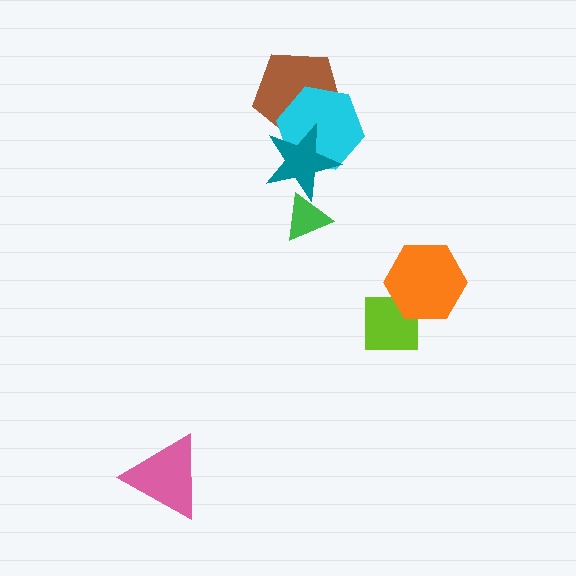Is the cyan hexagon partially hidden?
Yes, it is partially covered by another shape.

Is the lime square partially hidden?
Yes, it is partially covered by another shape.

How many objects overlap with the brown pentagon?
2 objects overlap with the brown pentagon.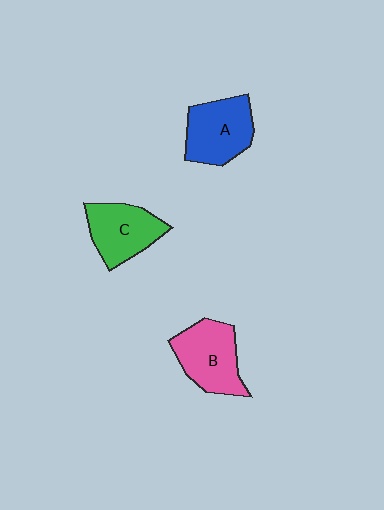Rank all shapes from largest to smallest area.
From largest to smallest: B (pink), A (blue), C (green).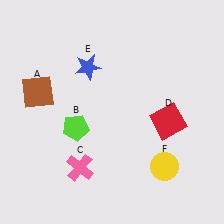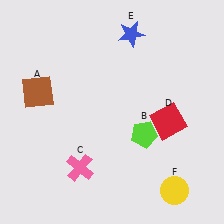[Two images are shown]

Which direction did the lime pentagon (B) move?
The lime pentagon (B) moved right.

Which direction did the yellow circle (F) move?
The yellow circle (F) moved down.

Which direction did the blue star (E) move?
The blue star (E) moved right.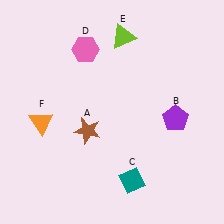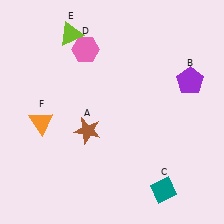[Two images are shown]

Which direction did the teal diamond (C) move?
The teal diamond (C) moved right.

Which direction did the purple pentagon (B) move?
The purple pentagon (B) moved up.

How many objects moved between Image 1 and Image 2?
3 objects moved between the two images.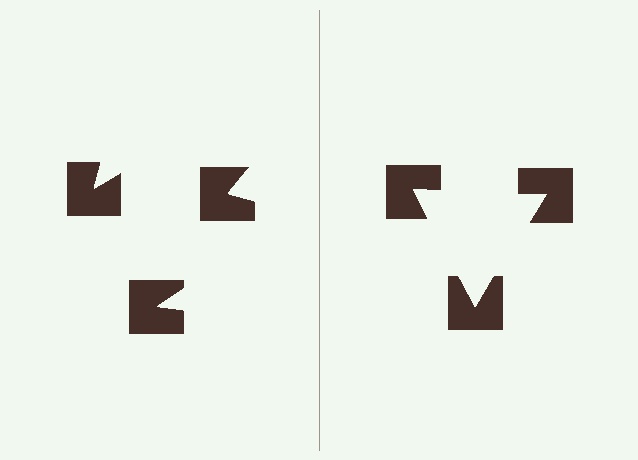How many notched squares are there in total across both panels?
6 — 3 on each side.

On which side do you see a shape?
An illusory triangle appears on the right side. On the left side the wedge cuts are rotated, so no coherent shape forms.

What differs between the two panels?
The notched squares are positioned identically on both sides; only the wedge orientations differ. On the right they align to a triangle; on the left they are misaligned.